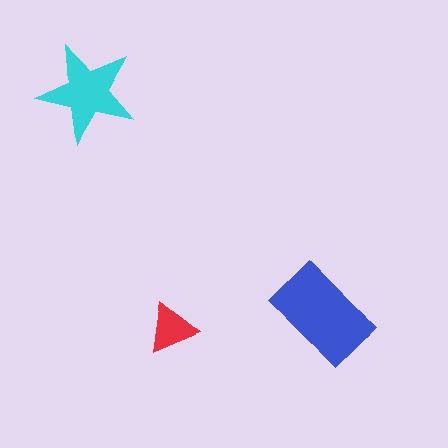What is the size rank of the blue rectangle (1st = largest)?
1st.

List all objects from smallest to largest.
The red triangle, the cyan star, the blue rectangle.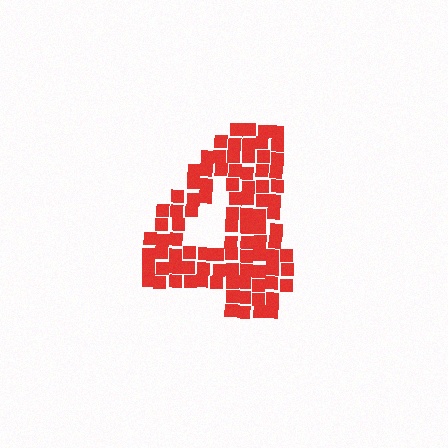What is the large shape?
The large shape is the digit 4.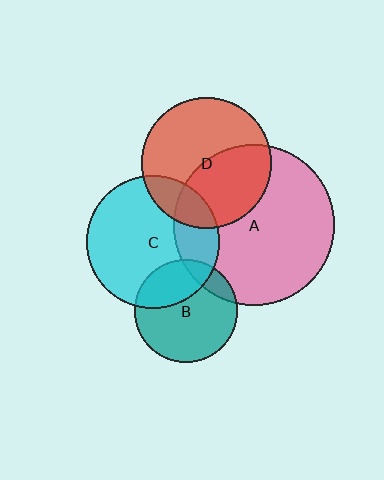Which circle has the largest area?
Circle A (pink).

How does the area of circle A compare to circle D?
Approximately 1.5 times.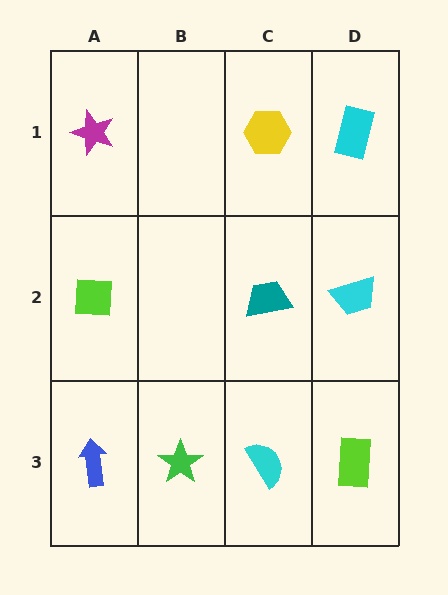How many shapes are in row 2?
3 shapes.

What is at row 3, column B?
A green star.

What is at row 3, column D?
A lime rectangle.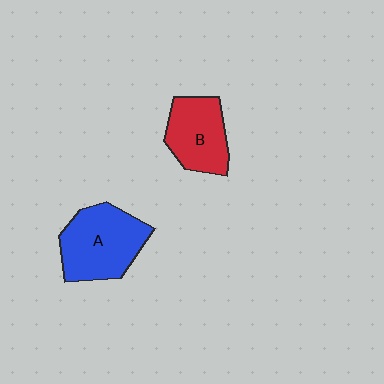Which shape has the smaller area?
Shape B (red).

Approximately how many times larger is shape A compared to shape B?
Approximately 1.3 times.